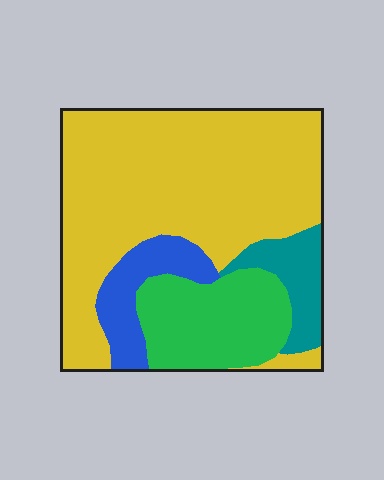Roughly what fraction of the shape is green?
Green takes up about one fifth (1/5) of the shape.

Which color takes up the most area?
Yellow, at roughly 60%.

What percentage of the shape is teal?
Teal covers 9% of the shape.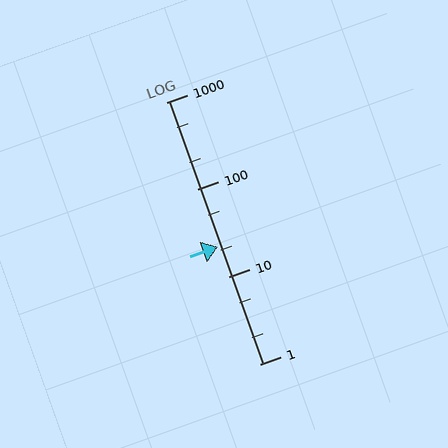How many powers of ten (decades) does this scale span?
The scale spans 3 decades, from 1 to 1000.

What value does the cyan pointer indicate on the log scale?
The pointer indicates approximately 22.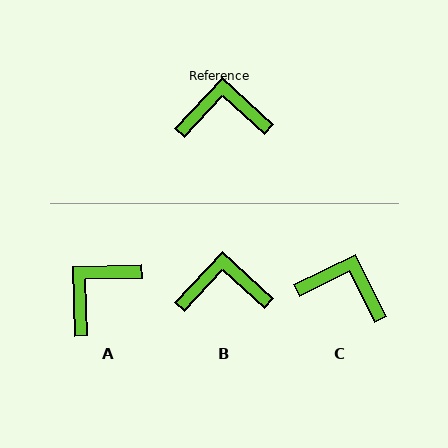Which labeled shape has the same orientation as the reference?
B.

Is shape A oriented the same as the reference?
No, it is off by about 44 degrees.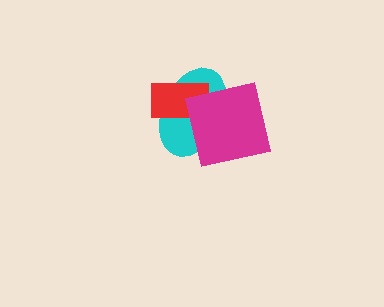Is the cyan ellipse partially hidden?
Yes, it is partially covered by another shape.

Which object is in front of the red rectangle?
The magenta square is in front of the red rectangle.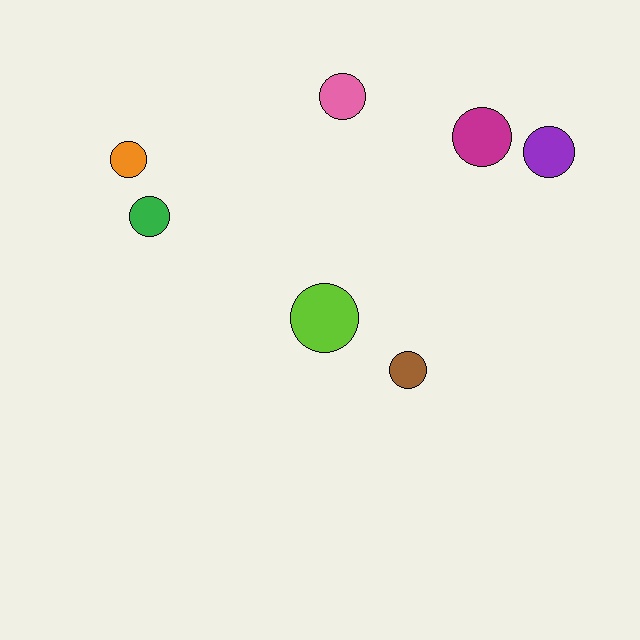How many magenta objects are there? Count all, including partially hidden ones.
There is 1 magenta object.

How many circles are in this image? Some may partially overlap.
There are 7 circles.